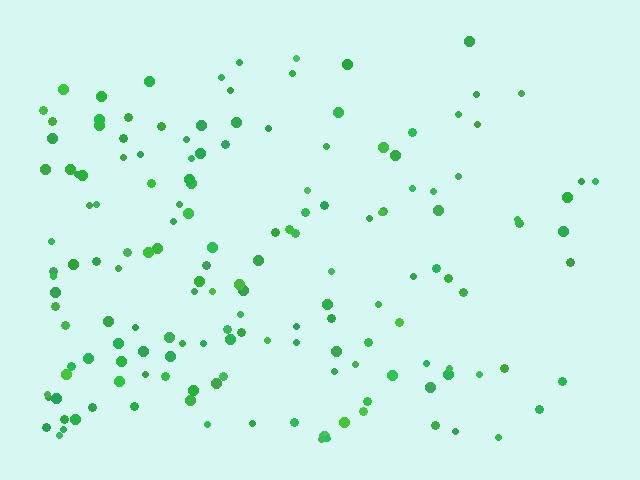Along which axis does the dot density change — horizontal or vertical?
Horizontal.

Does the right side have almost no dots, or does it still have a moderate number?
Still a moderate number, just noticeably fewer than the left.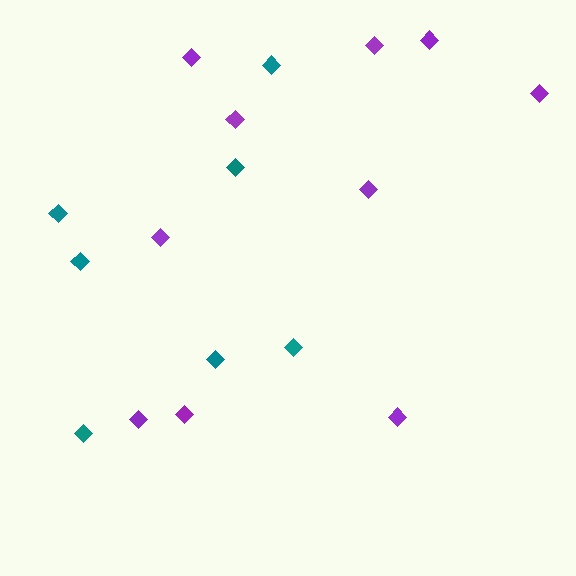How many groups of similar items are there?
There are 2 groups: one group of purple diamonds (10) and one group of teal diamonds (7).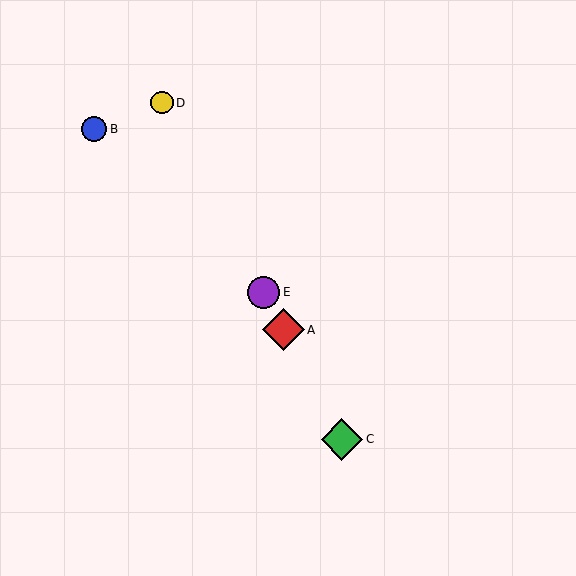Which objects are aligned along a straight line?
Objects A, C, D, E are aligned along a straight line.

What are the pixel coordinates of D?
Object D is at (162, 103).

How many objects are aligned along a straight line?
4 objects (A, C, D, E) are aligned along a straight line.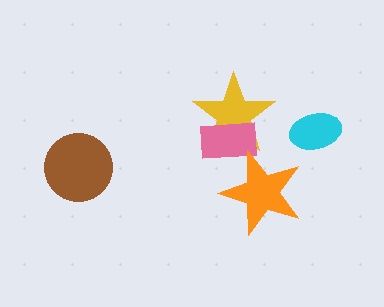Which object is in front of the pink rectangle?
The orange star is in front of the pink rectangle.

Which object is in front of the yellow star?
The pink rectangle is in front of the yellow star.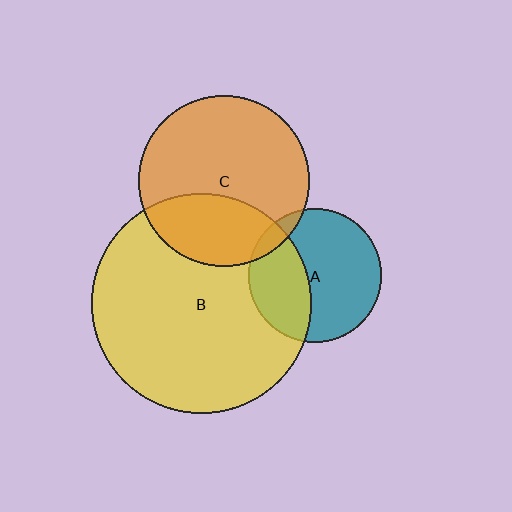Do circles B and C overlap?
Yes.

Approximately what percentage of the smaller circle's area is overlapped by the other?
Approximately 30%.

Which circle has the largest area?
Circle B (yellow).